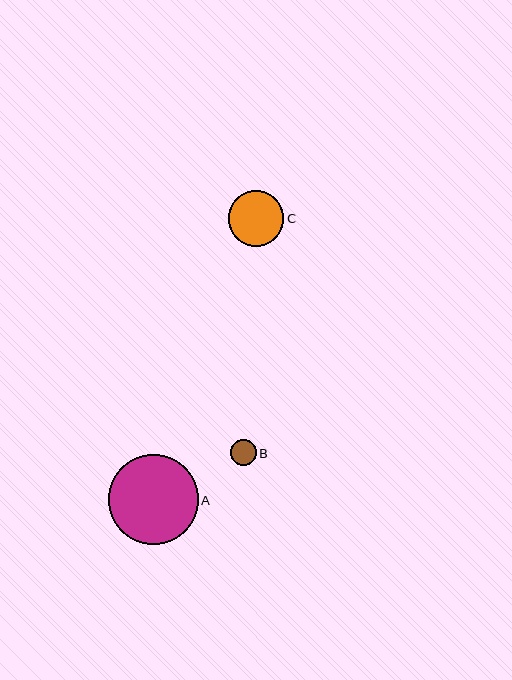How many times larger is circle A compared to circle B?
Circle A is approximately 3.5 times the size of circle B.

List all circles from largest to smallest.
From largest to smallest: A, C, B.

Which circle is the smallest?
Circle B is the smallest with a size of approximately 26 pixels.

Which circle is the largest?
Circle A is the largest with a size of approximately 90 pixels.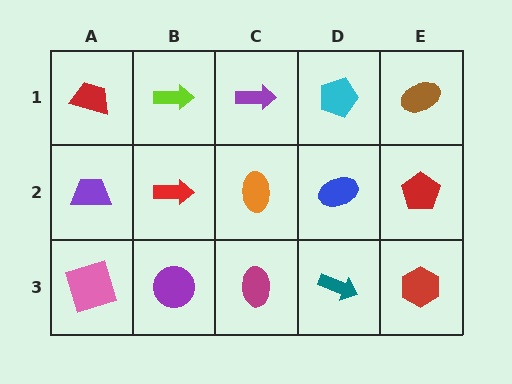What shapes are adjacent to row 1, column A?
A purple trapezoid (row 2, column A), a lime arrow (row 1, column B).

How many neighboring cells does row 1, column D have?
3.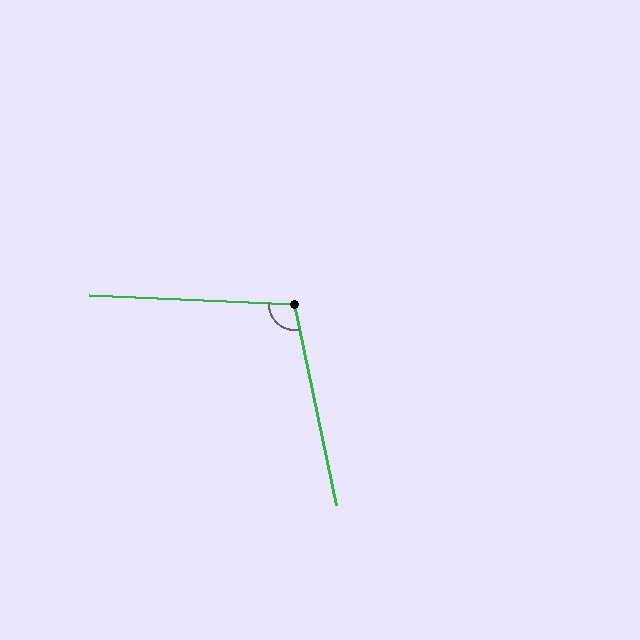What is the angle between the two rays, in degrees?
Approximately 104 degrees.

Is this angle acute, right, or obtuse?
It is obtuse.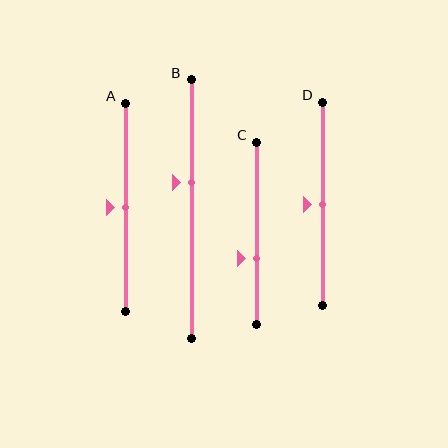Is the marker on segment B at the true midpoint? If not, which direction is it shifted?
No, the marker on segment B is shifted upward by about 10% of the segment length.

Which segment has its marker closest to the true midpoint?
Segment A has its marker closest to the true midpoint.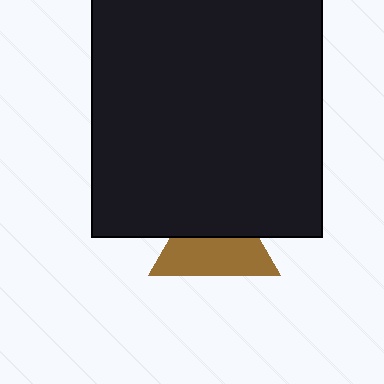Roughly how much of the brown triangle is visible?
About half of it is visible (roughly 55%).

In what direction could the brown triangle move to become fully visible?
The brown triangle could move down. That would shift it out from behind the black rectangle entirely.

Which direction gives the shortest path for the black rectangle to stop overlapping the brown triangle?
Moving up gives the shortest separation.